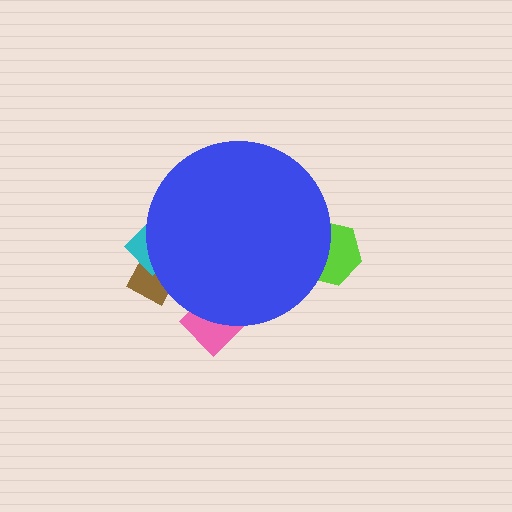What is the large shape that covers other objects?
A blue circle.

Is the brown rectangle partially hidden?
Yes, the brown rectangle is partially hidden behind the blue circle.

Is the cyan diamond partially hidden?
Yes, the cyan diamond is partially hidden behind the blue circle.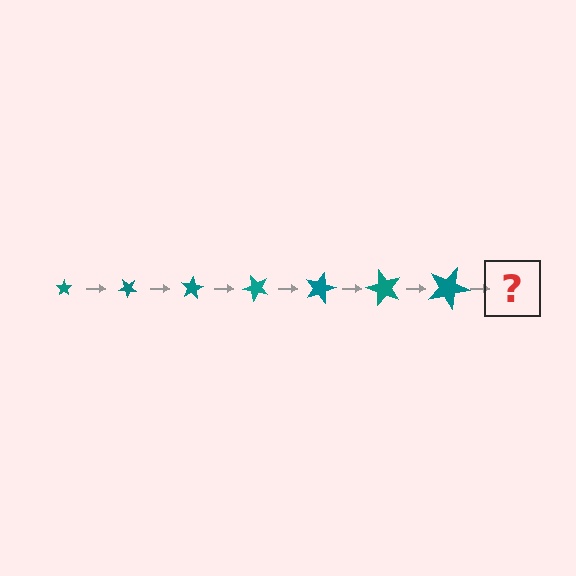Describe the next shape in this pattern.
It should be a star, larger than the previous one and rotated 280 degrees from the start.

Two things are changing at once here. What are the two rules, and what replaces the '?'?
The two rules are that the star grows larger each step and it rotates 40 degrees each step. The '?' should be a star, larger than the previous one and rotated 280 degrees from the start.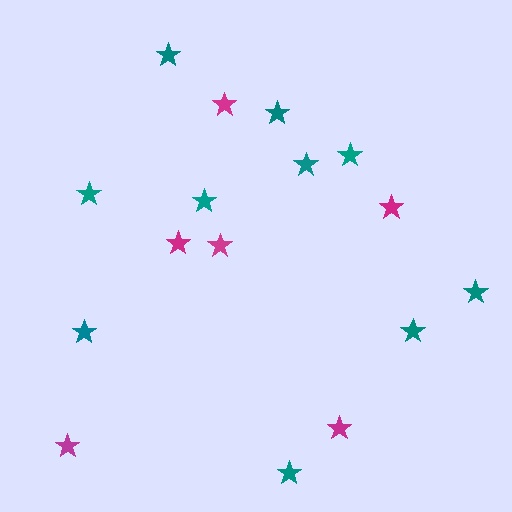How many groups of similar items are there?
There are 2 groups: one group of magenta stars (6) and one group of teal stars (10).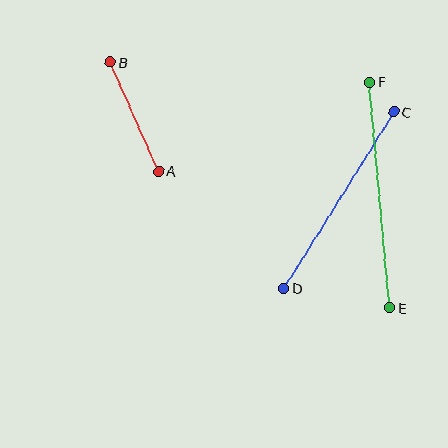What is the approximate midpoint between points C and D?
The midpoint is at approximately (339, 200) pixels.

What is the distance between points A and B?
The distance is approximately 119 pixels.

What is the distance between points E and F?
The distance is approximately 227 pixels.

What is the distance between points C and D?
The distance is approximately 208 pixels.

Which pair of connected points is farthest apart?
Points E and F are farthest apart.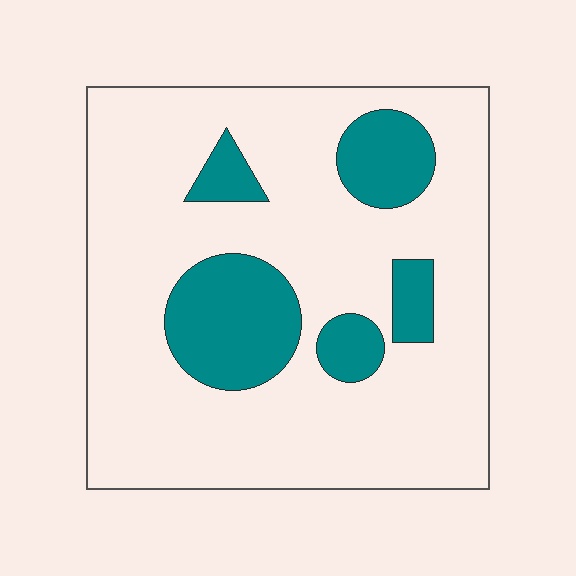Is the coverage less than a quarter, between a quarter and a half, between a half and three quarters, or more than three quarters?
Less than a quarter.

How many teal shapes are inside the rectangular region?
5.